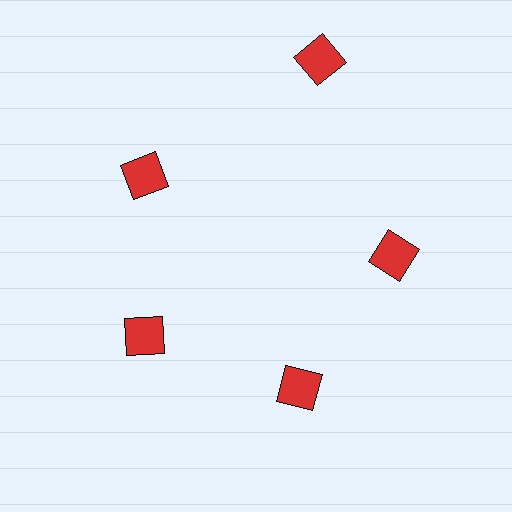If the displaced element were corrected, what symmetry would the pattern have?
It would have 5-fold rotational symmetry — the pattern would map onto itself every 72 degrees.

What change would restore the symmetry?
The symmetry would be restored by moving it inward, back onto the ring so that all 5 squares sit at equal angles and equal distance from the center.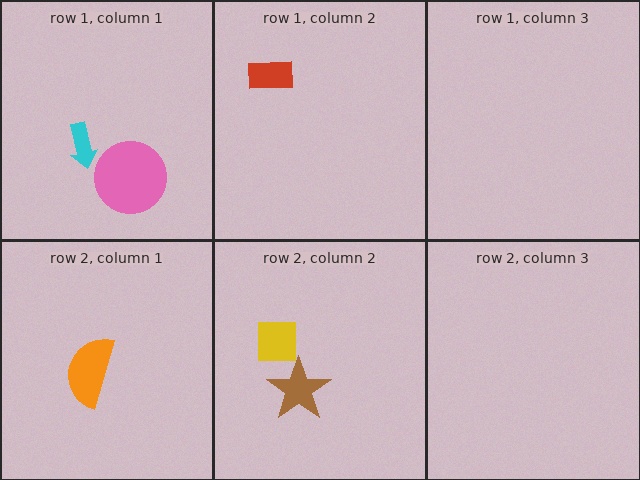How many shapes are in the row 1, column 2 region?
1.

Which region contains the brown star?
The row 2, column 2 region.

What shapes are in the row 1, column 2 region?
The red rectangle.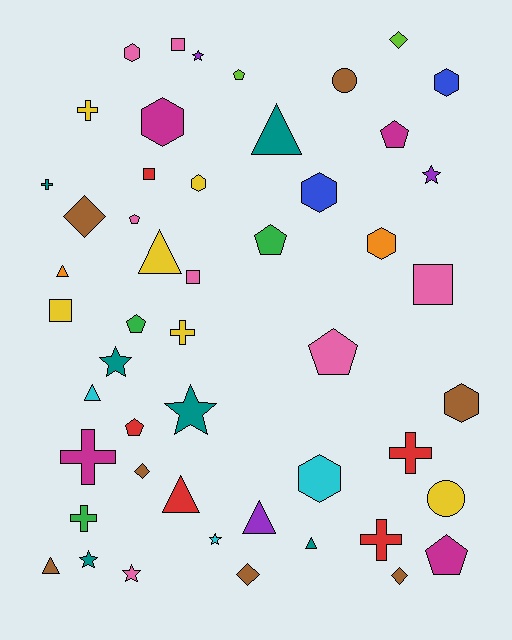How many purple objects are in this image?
There are 3 purple objects.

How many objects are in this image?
There are 50 objects.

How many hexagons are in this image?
There are 8 hexagons.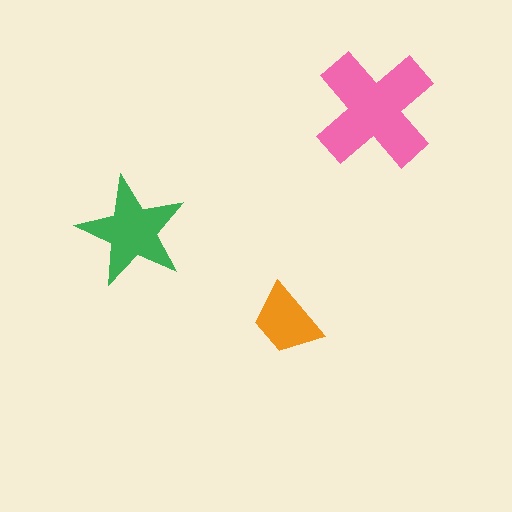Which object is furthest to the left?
The green star is leftmost.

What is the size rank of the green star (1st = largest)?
2nd.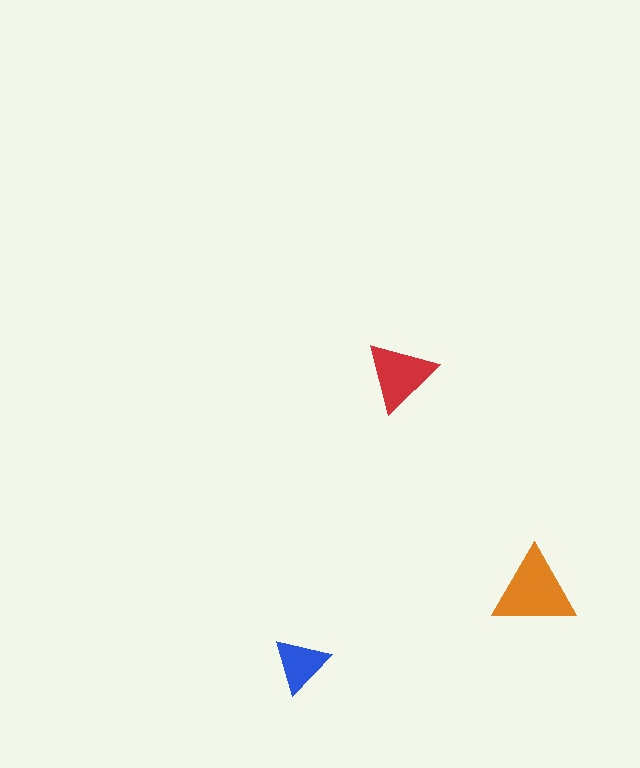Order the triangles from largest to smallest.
the orange one, the red one, the blue one.